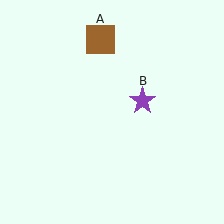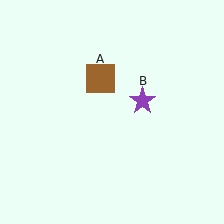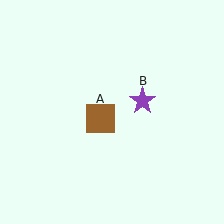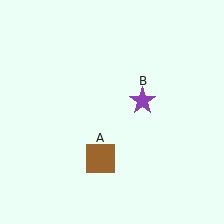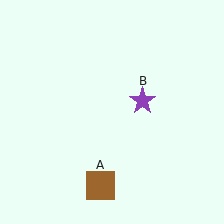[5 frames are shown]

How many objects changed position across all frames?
1 object changed position: brown square (object A).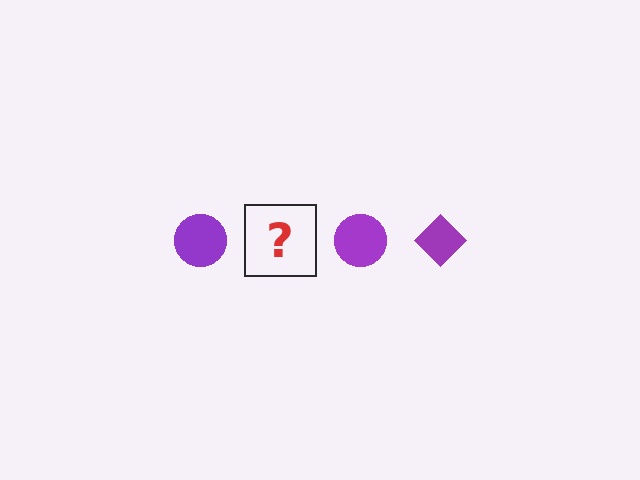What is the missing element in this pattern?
The missing element is a purple diamond.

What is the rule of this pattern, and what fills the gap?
The rule is that the pattern cycles through circle, diamond shapes in purple. The gap should be filled with a purple diamond.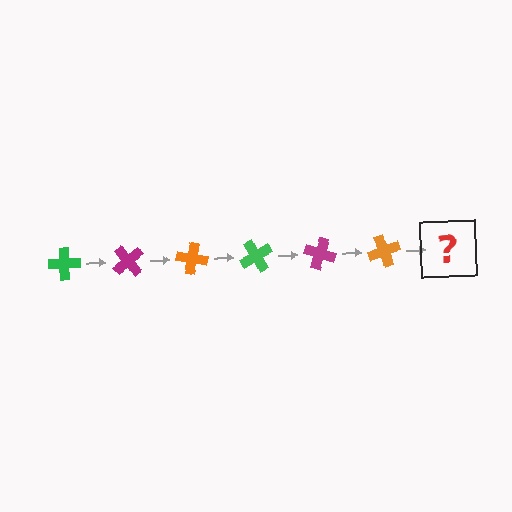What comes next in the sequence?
The next element should be a green cross, rotated 300 degrees from the start.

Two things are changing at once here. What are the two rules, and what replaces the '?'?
The two rules are that it rotates 50 degrees each step and the color cycles through green, magenta, and orange. The '?' should be a green cross, rotated 300 degrees from the start.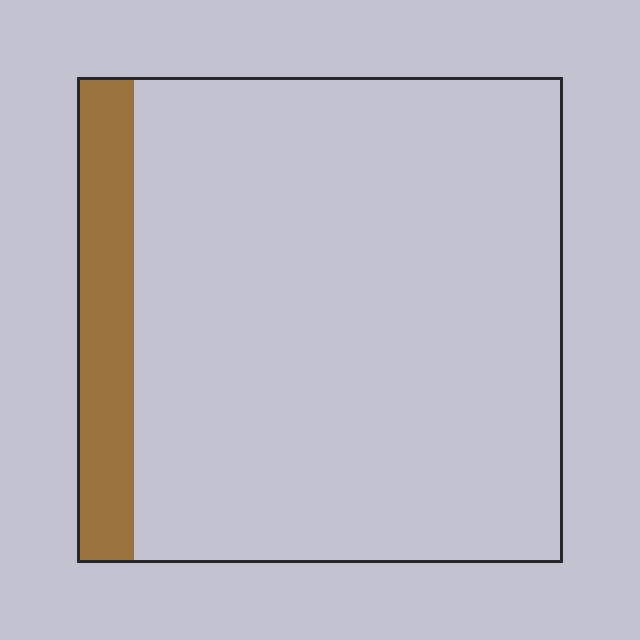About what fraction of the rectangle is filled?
About one eighth (1/8).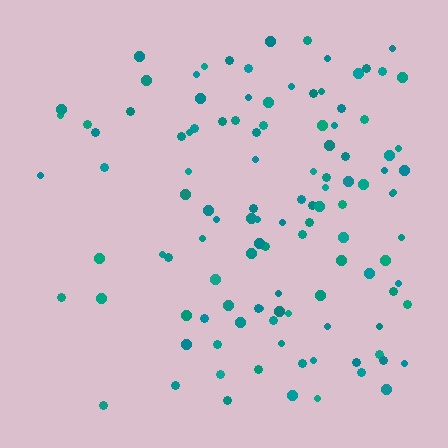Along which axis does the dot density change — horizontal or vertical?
Horizontal.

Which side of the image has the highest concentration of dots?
The right.